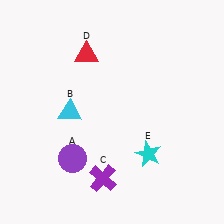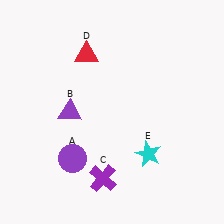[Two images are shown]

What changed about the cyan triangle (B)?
In Image 1, B is cyan. In Image 2, it changed to purple.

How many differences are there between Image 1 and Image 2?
There is 1 difference between the two images.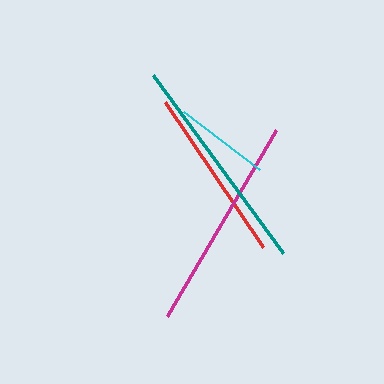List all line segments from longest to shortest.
From longest to shortest: teal, magenta, red, cyan.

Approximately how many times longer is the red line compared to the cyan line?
The red line is approximately 1.8 times the length of the cyan line.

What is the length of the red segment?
The red segment is approximately 175 pixels long.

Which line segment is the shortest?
The cyan line is the shortest at approximately 95 pixels.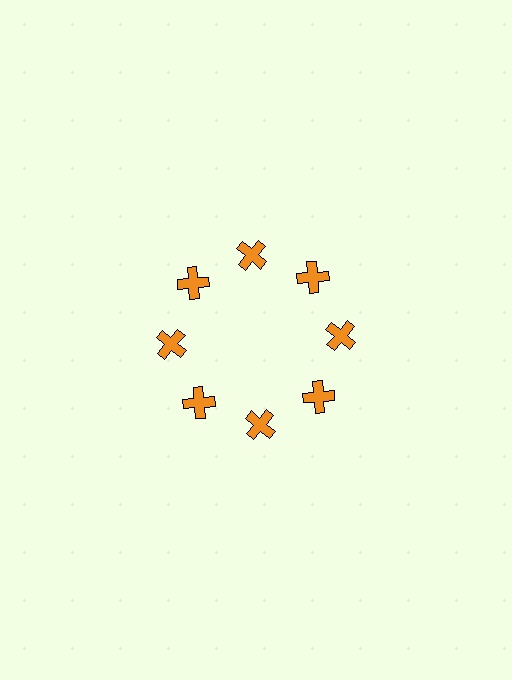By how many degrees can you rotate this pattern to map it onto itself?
The pattern maps onto itself every 45 degrees of rotation.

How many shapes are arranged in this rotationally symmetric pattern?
There are 8 shapes, arranged in 8 groups of 1.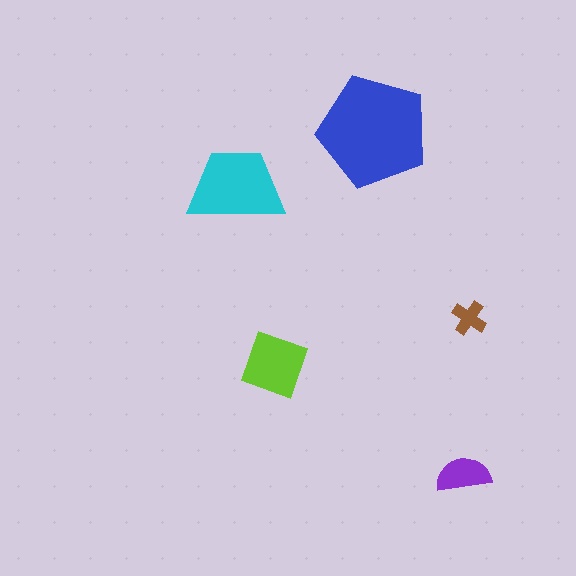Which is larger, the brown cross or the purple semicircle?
The purple semicircle.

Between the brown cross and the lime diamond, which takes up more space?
The lime diamond.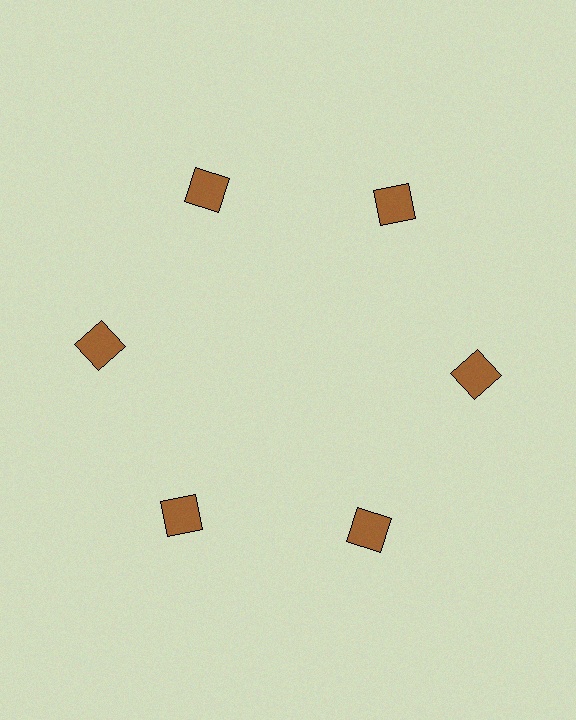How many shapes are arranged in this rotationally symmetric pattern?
There are 6 shapes, arranged in 6 groups of 1.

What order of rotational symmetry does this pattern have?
This pattern has 6-fold rotational symmetry.